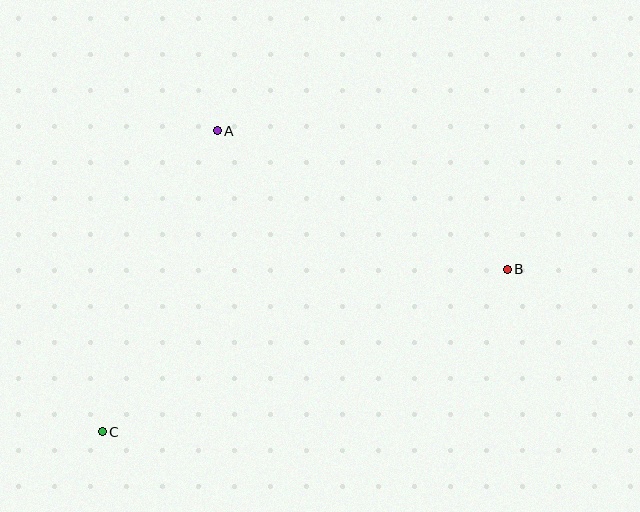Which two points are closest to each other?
Points A and B are closest to each other.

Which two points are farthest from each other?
Points B and C are farthest from each other.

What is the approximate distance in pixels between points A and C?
The distance between A and C is approximately 322 pixels.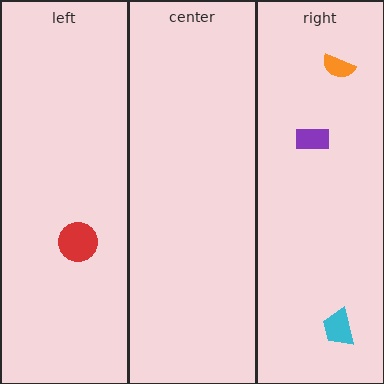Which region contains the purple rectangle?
The right region.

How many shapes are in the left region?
1.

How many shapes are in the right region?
3.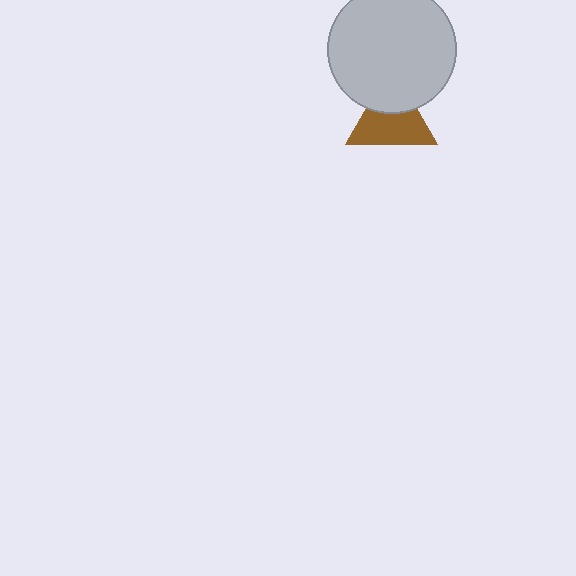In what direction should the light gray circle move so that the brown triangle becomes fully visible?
The light gray circle should move up. That is the shortest direction to clear the overlap and leave the brown triangle fully visible.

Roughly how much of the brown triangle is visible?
About half of it is visible (roughly 65%).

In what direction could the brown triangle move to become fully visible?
The brown triangle could move down. That would shift it out from behind the light gray circle entirely.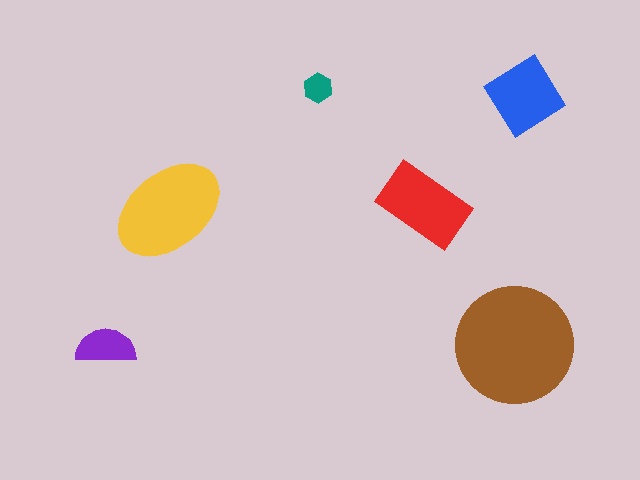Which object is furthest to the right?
The blue diamond is rightmost.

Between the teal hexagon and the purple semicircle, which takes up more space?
The purple semicircle.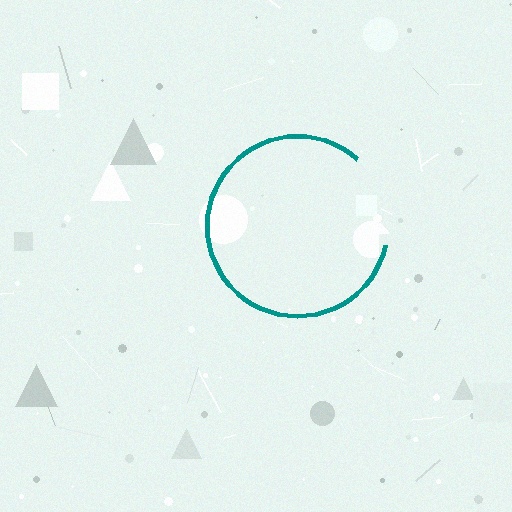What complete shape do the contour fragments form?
The contour fragments form a circle.